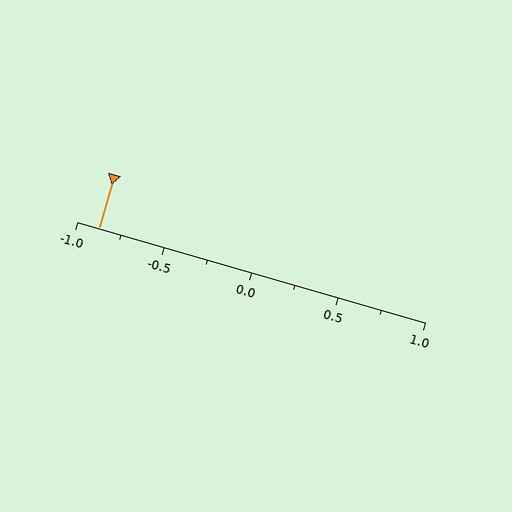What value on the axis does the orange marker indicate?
The marker indicates approximately -0.88.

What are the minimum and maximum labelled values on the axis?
The axis runs from -1.0 to 1.0.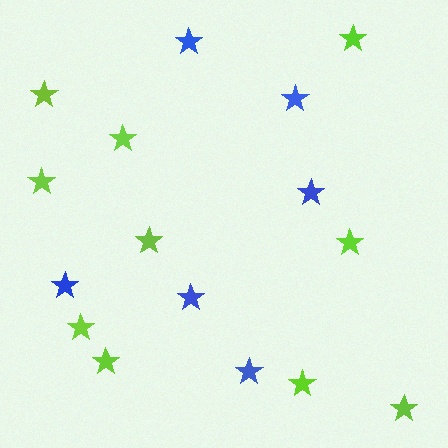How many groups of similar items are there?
There are 2 groups: one group of lime stars (10) and one group of blue stars (6).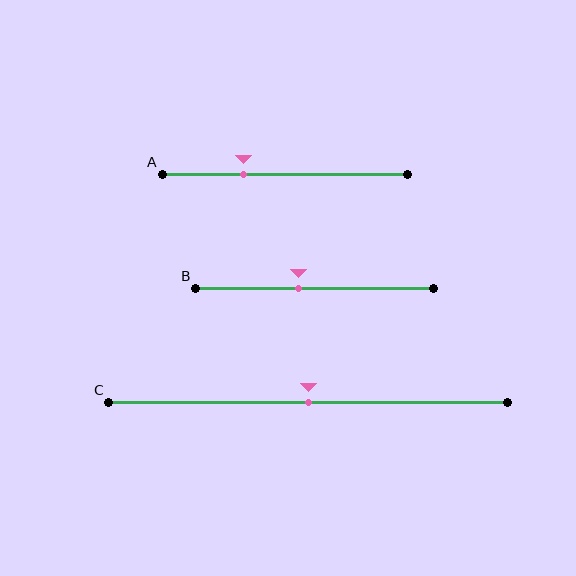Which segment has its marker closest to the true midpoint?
Segment C has its marker closest to the true midpoint.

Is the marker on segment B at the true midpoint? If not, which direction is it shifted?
No, the marker on segment B is shifted to the left by about 7% of the segment length.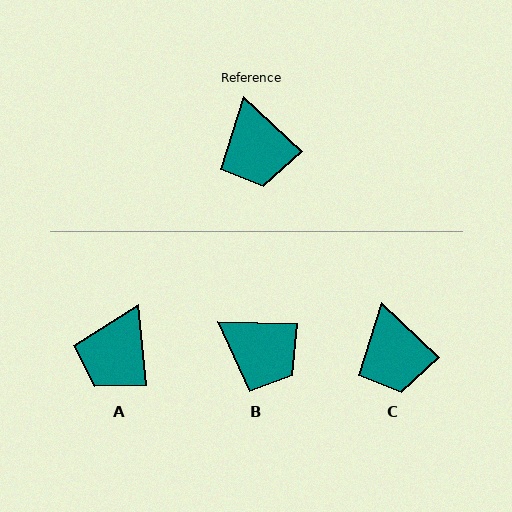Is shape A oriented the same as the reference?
No, it is off by about 40 degrees.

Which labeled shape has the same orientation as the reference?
C.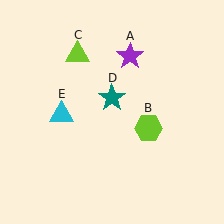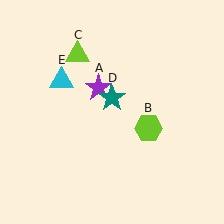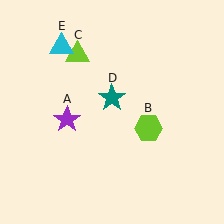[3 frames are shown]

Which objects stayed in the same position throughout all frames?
Lime hexagon (object B) and lime triangle (object C) and teal star (object D) remained stationary.